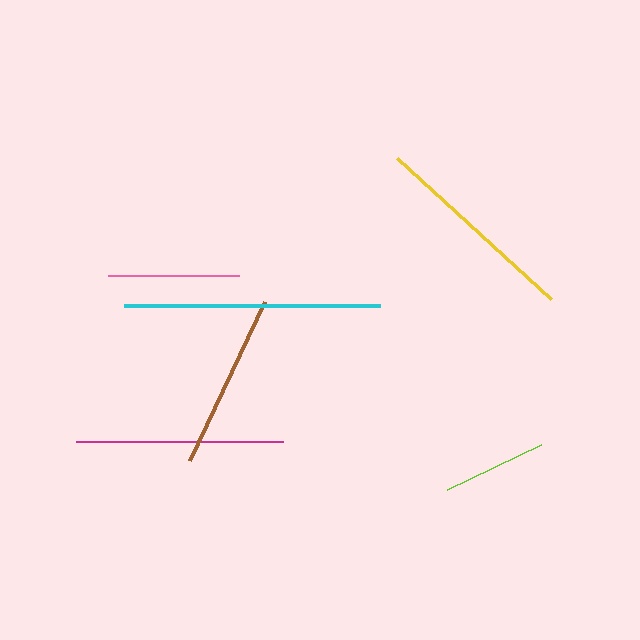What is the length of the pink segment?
The pink segment is approximately 131 pixels long.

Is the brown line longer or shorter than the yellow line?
The yellow line is longer than the brown line.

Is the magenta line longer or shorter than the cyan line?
The cyan line is longer than the magenta line.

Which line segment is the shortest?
The lime line is the shortest at approximately 104 pixels.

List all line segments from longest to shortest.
From longest to shortest: cyan, yellow, magenta, brown, pink, lime.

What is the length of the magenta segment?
The magenta segment is approximately 207 pixels long.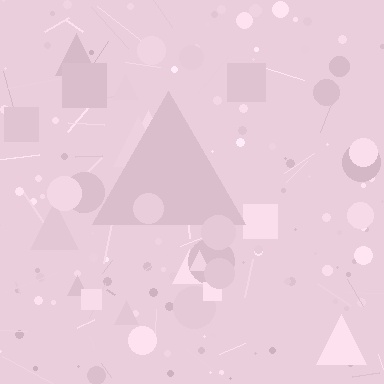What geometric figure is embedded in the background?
A triangle is embedded in the background.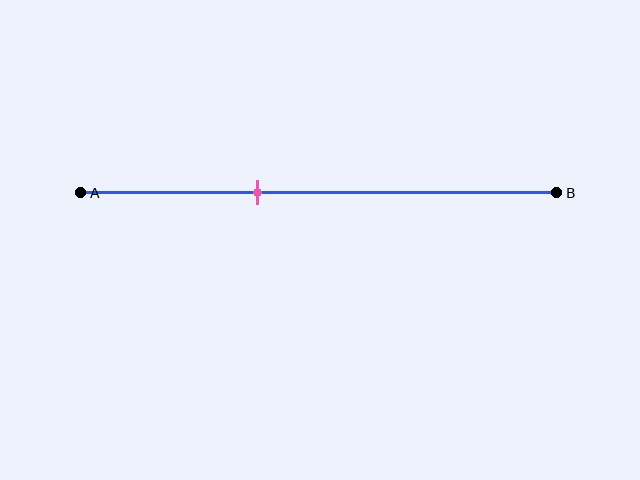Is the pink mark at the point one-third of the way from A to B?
No, the mark is at about 35% from A, not at the 33% one-third point.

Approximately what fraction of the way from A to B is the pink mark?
The pink mark is approximately 35% of the way from A to B.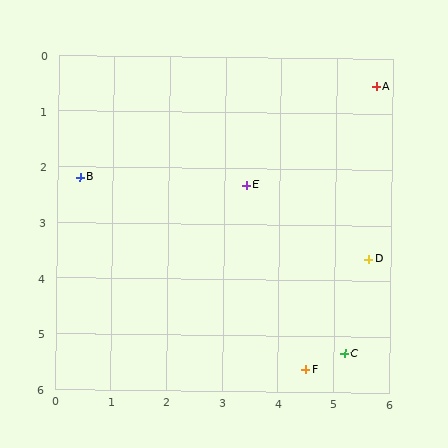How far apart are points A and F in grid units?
Points A and F are about 5.2 grid units apart.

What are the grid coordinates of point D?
Point D is at approximately (5.6, 3.6).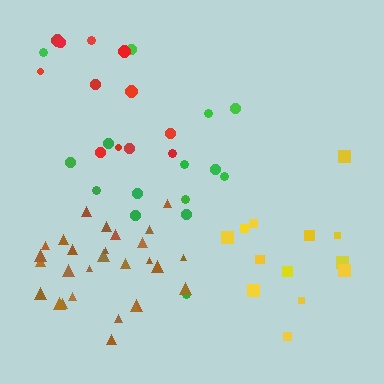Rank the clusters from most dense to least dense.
brown, yellow, red, green.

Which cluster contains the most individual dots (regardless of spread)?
Brown (28).